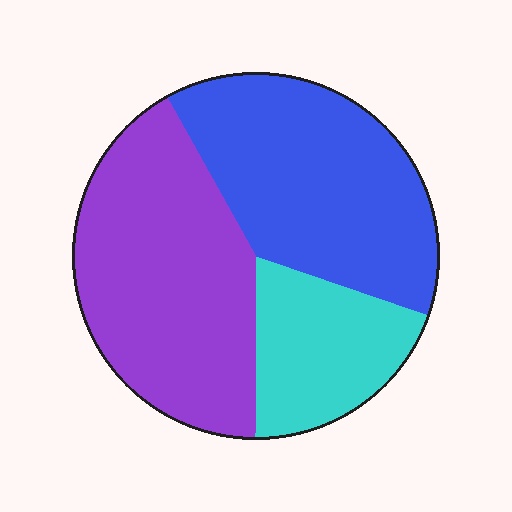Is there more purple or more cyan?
Purple.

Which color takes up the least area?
Cyan, at roughly 20%.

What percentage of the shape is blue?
Blue takes up between a third and a half of the shape.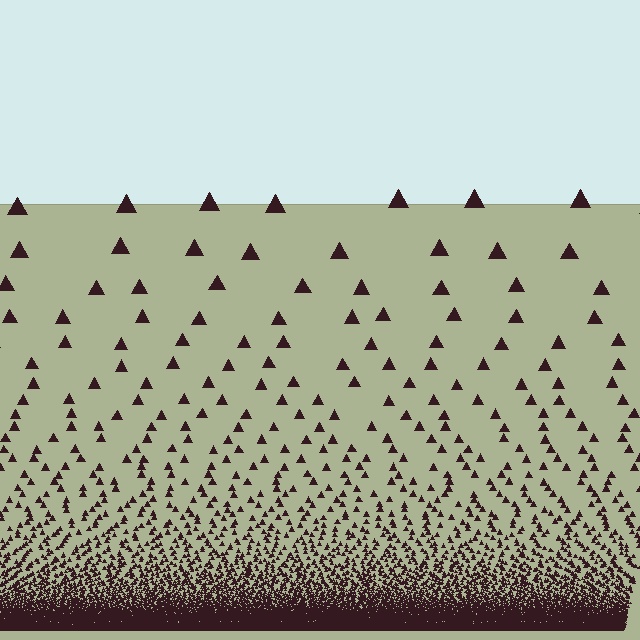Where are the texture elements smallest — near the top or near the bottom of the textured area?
Near the bottom.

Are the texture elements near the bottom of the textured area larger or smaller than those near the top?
Smaller. The gradient is inverted — elements near the bottom are smaller and denser.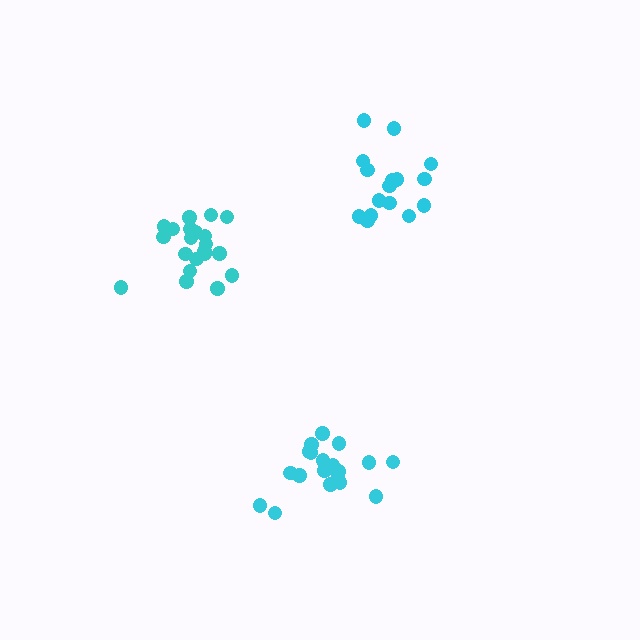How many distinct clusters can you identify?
There are 3 distinct clusters.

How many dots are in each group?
Group 1: 16 dots, Group 2: 21 dots, Group 3: 19 dots (56 total).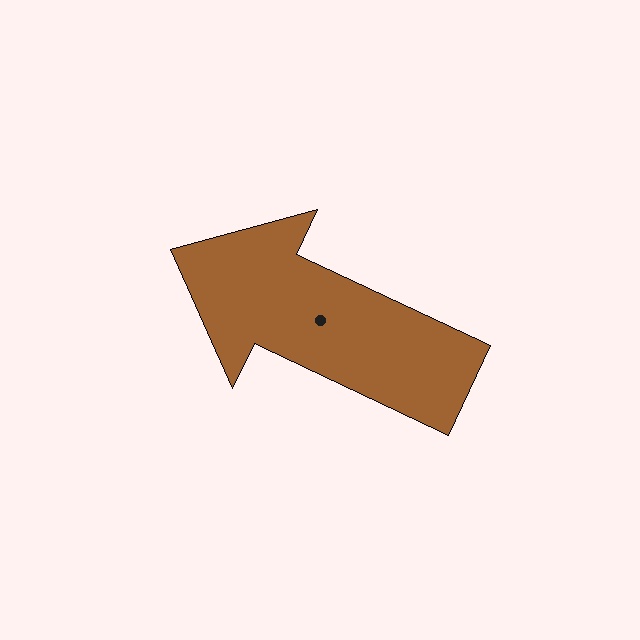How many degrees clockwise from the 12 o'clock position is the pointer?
Approximately 295 degrees.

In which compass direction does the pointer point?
Northwest.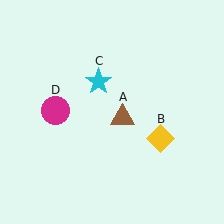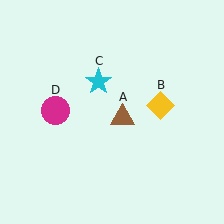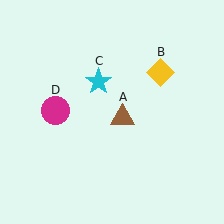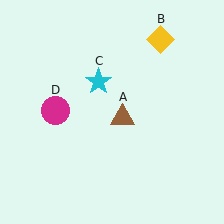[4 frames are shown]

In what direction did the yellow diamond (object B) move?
The yellow diamond (object B) moved up.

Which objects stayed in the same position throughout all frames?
Brown triangle (object A) and cyan star (object C) and magenta circle (object D) remained stationary.